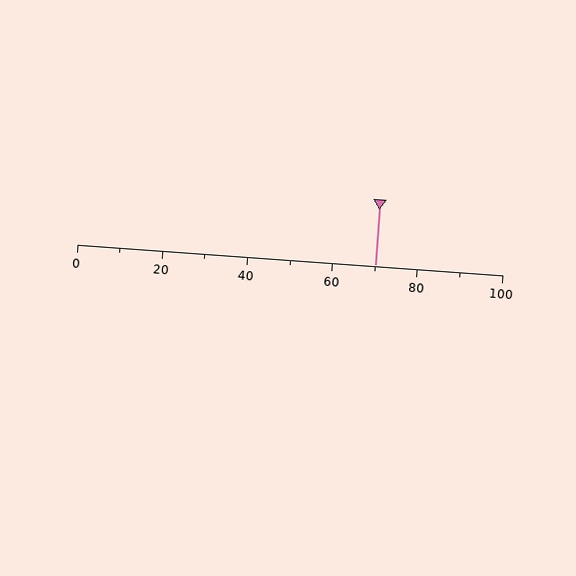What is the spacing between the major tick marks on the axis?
The major ticks are spaced 20 apart.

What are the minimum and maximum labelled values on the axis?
The axis runs from 0 to 100.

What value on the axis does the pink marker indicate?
The marker indicates approximately 70.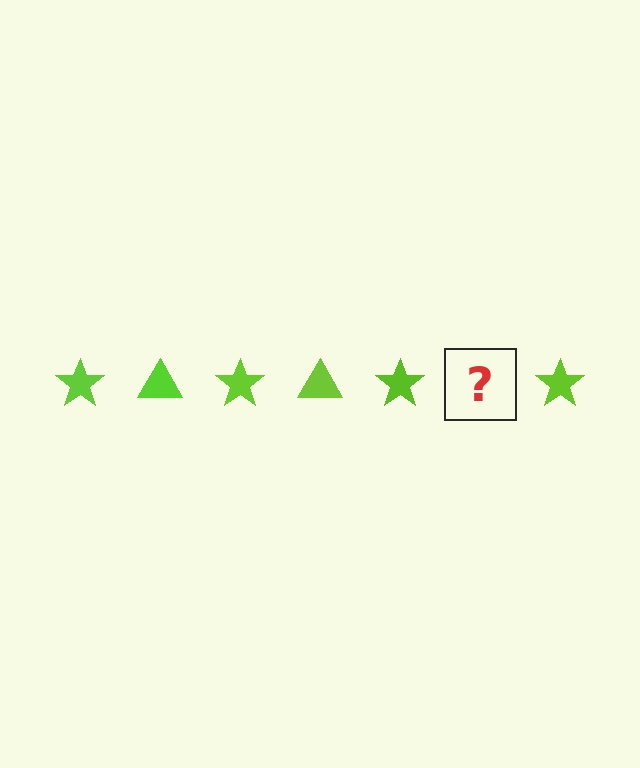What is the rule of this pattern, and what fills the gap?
The rule is that the pattern cycles through star, triangle shapes in lime. The gap should be filled with a lime triangle.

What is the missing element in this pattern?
The missing element is a lime triangle.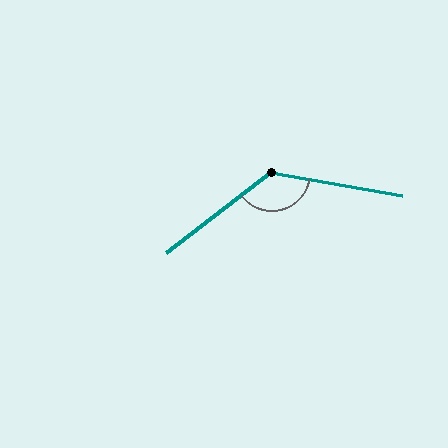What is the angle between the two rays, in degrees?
Approximately 133 degrees.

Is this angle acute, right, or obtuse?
It is obtuse.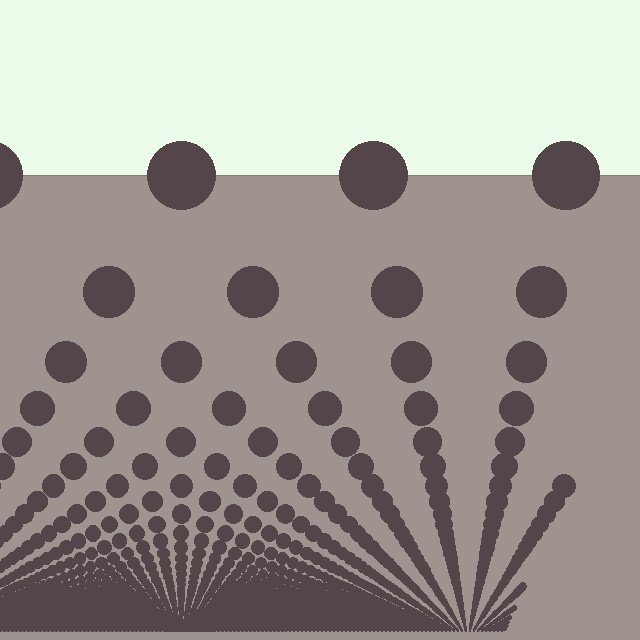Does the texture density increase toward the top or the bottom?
Density increases toward the bottom.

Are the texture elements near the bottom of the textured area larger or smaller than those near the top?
Smaller. The gradient is inverted — elements near the bottom are smaller and denser.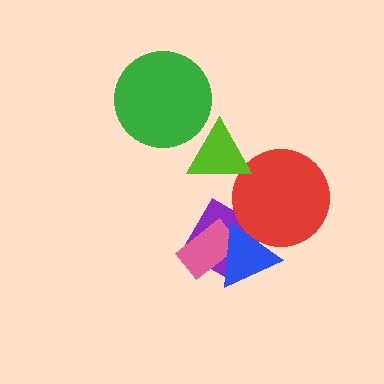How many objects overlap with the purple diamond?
3 objects overlap with the purple diamond.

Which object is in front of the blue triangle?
The red circle is in front of the blue triangle.